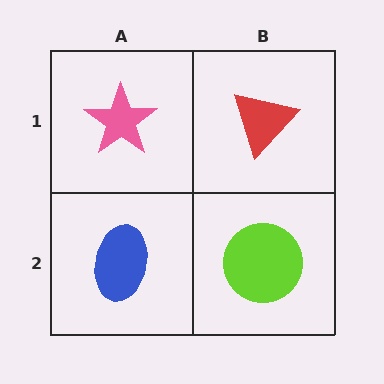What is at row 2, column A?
A blue ellipse.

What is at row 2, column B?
A lime circle.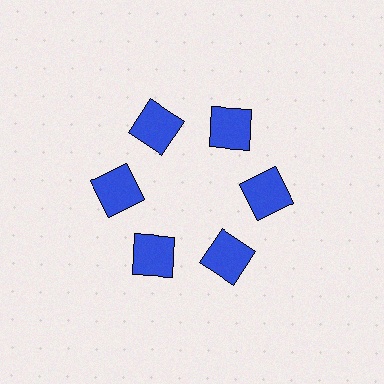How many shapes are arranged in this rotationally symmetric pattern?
There are 6 shapes, arranged in 6 groups of 1.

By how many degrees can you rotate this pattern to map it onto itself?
The pattern maps onto itself every 60 degrees of rotation.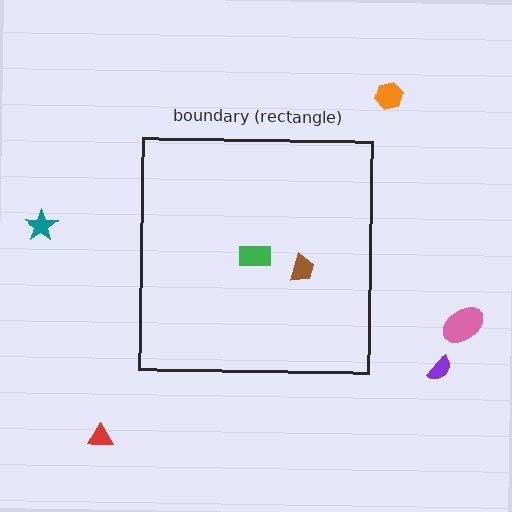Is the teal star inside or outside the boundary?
Outside.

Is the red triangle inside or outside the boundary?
Outside.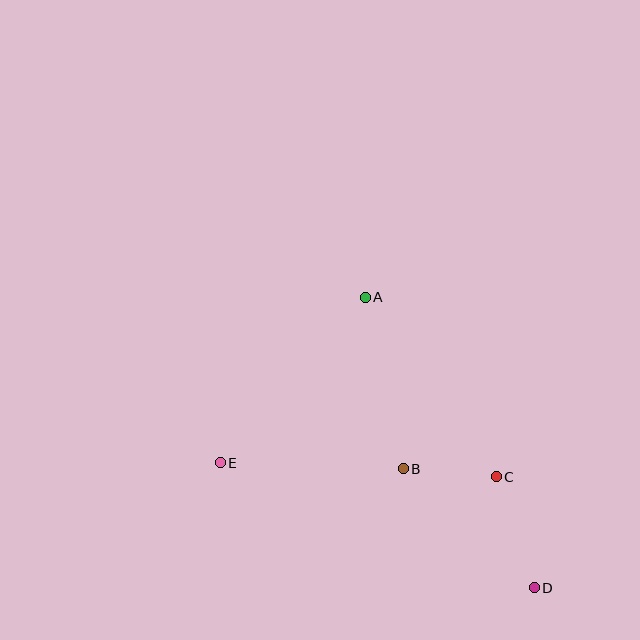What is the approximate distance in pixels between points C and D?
The distance between C and D is approximately 117 pixels.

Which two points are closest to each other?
Points B and C are closest to each other.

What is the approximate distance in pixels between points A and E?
The distance between A and E is approximately 220 pixels.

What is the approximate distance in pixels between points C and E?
The distance between C and E is approximately 276 pixels.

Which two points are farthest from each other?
Points D and E are farthest from each other.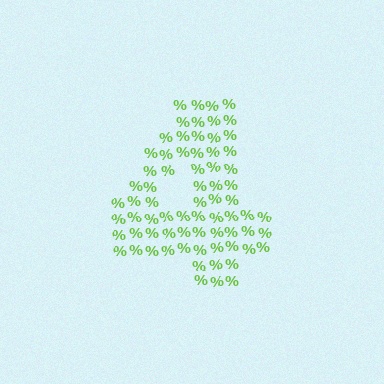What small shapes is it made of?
It is made of small percent signs.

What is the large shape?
The large shape is the digit 4.